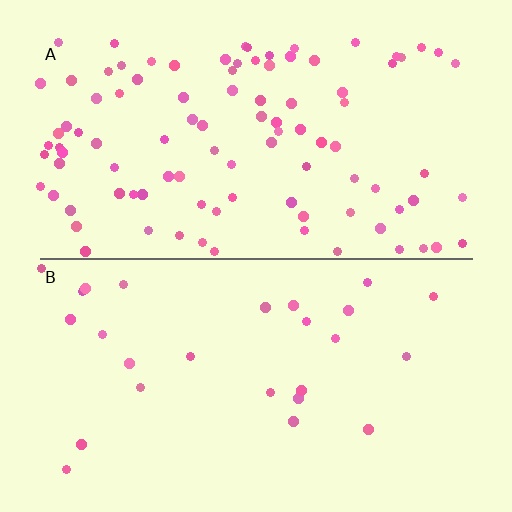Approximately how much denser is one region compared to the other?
Approximately 3.7× — region A over region B.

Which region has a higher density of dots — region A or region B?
A (the top).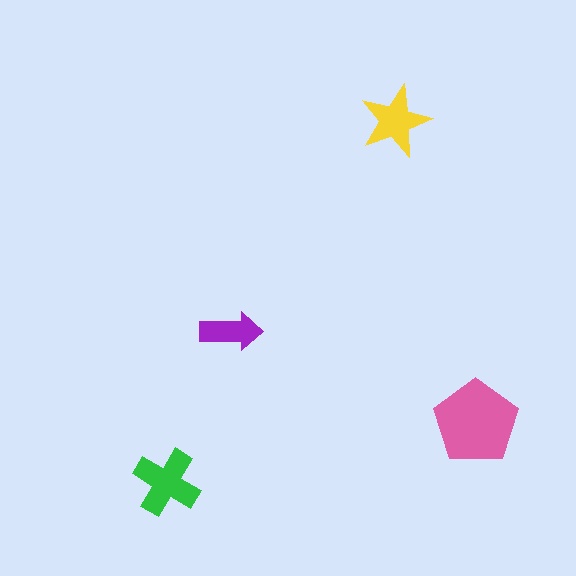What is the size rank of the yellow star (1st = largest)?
3rd.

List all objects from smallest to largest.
The purple arrow, the yellow star, the green cross, the pink pentagon.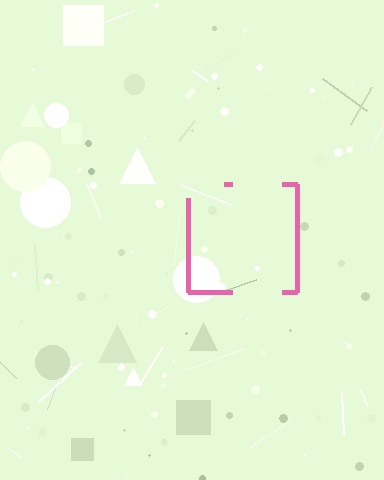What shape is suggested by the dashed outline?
The dashed outline suggests a square.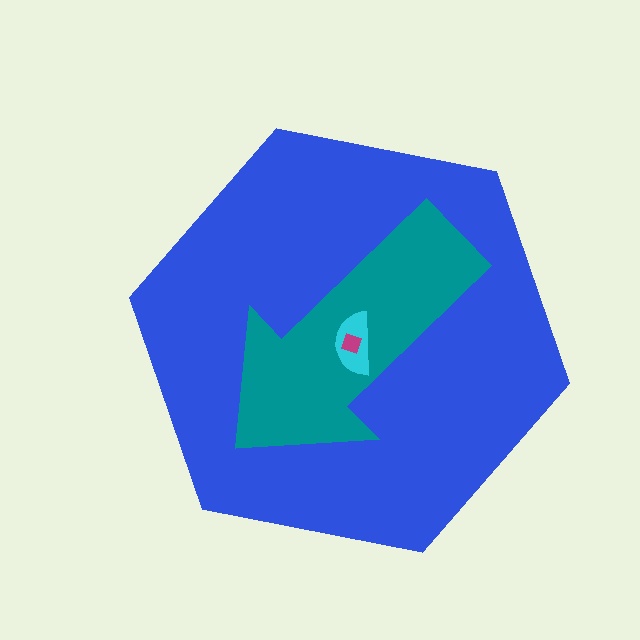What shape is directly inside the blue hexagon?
The teal arrow.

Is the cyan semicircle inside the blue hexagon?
Yes.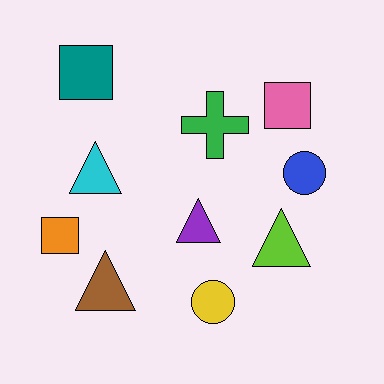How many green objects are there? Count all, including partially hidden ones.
There is 1 green object.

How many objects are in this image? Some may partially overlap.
There are 10 objects.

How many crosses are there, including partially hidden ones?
There is 1 cross.